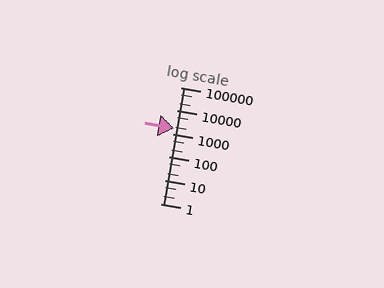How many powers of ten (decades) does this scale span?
The scale spans 5 decades, from 1 to 100000.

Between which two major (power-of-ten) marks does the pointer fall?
The pointer is between 1000 and 10000.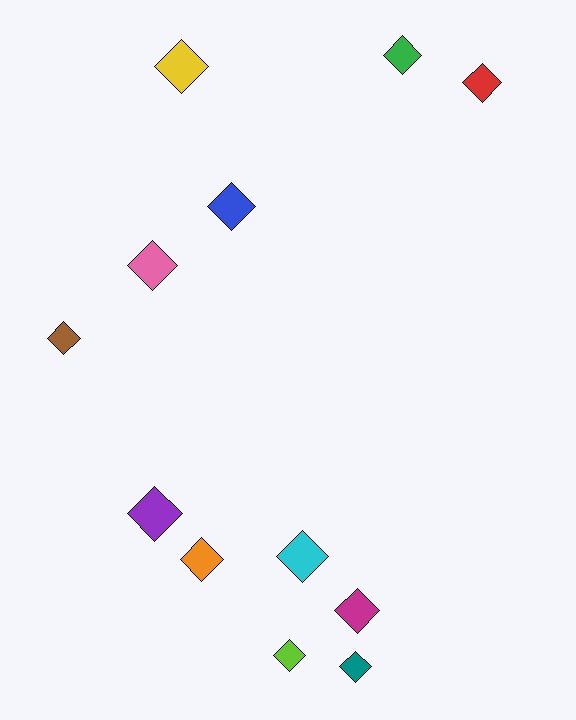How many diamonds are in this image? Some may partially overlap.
There are 12 diamonds.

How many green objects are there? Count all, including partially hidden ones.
There is 1 green object.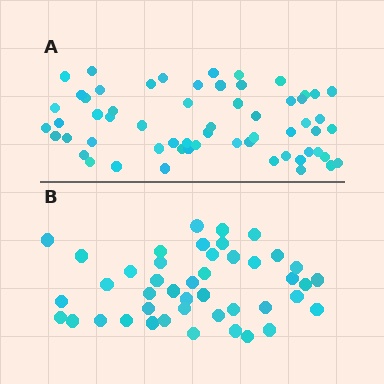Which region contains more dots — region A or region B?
Region A (the top region) has more dots.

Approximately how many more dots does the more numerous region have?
Region A has approximately 15 more dots than region B.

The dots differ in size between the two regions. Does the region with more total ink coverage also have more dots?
No. Region B has more total ink coverage because its dots are larger, but region A actually contains more individual dots. Total area can be misleading — the number of items is what matters here.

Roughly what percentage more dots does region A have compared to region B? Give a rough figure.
About 35% more.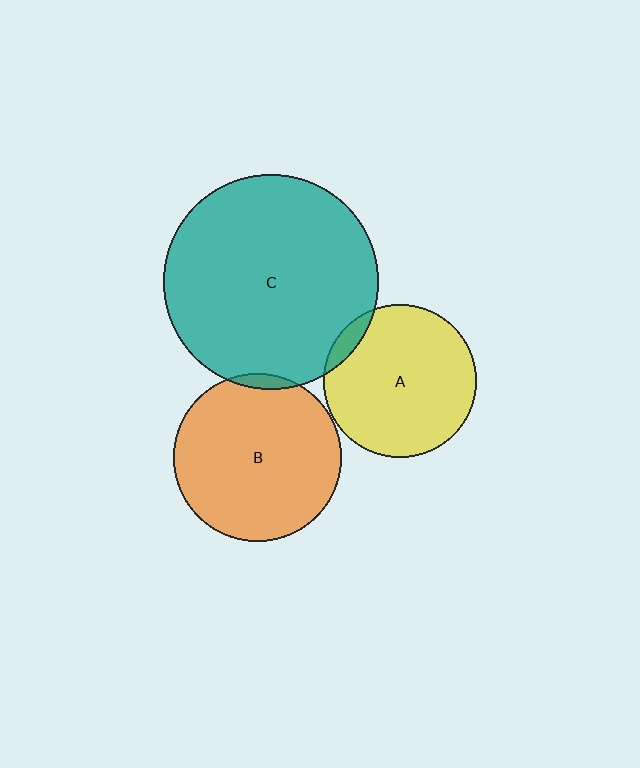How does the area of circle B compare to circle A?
Approximately 1.2 times.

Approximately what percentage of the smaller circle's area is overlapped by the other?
Approximately 5%.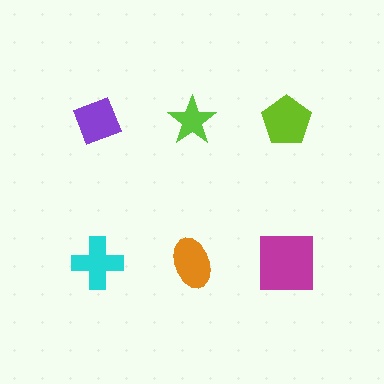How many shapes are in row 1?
3 shapes.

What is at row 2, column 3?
A magenta square.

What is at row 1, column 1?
A purple diamond.